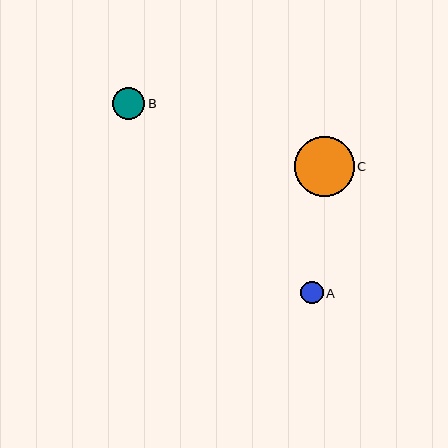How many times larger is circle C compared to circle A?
Circle C is approximately 2.7 times the size of circle A.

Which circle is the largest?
Circle C is the largest with a size of approximately 60 pixels.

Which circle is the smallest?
Circle A is the smallest with a size of approximately 22 pixels.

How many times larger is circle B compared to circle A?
Circle B is approximately 1.4 times the size of circle A.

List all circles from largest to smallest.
From largest to smallest: C, B, A.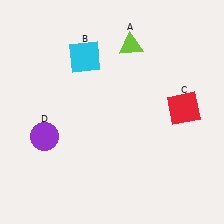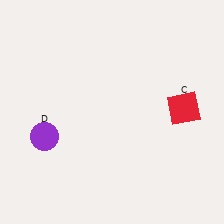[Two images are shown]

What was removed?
The lime triangle (A), the cyan square (B) were removed in Image 2.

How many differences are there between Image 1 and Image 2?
There are 2 differences between the two images.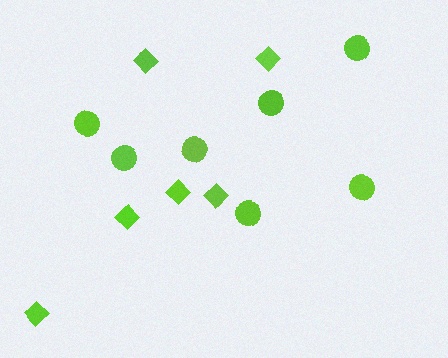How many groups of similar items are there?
There are 2 groups: one group of circles (7) and one group of diamonds (6).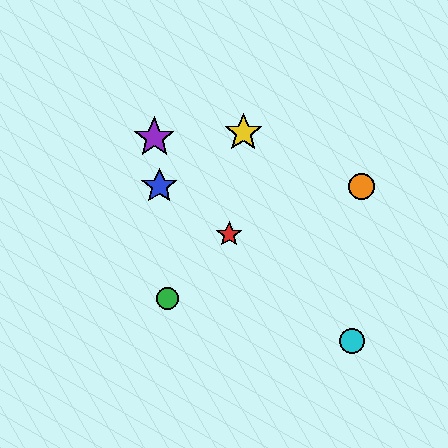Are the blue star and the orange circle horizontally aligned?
Yes, both are at y≈186.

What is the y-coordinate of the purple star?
The purple star is at y≈138.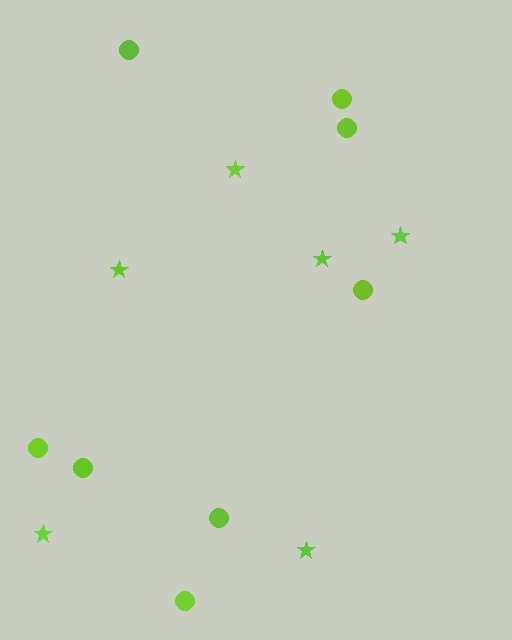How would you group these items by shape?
There are 2 groups: one group of stars (6) and one group of circles (8).